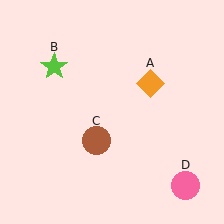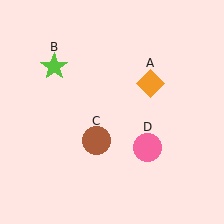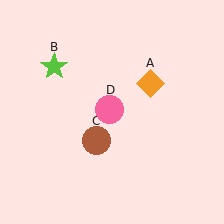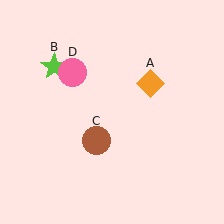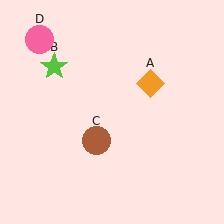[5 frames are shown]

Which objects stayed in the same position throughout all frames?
Orange diamond (object A) and lime star (object B) and brown circle (object C) remained stationary.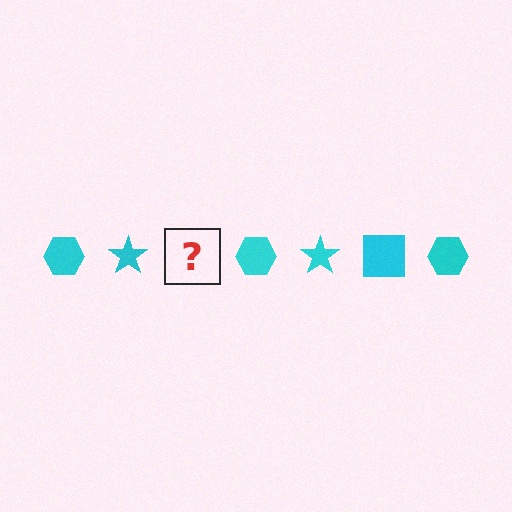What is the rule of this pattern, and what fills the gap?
The rule is that the pattern cycles through hexagon, star, square shapes in cyan. The gap should be filled with a cyan square.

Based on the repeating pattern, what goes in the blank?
The blank should be a cyan square.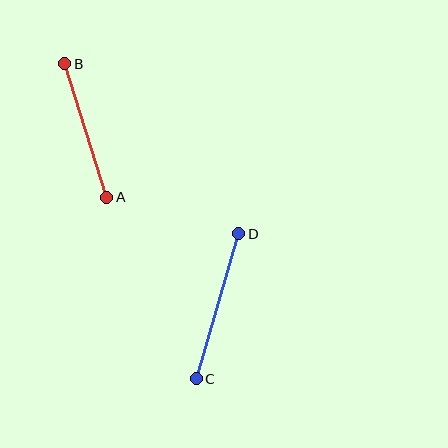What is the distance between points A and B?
The distance is approximately 140 pixels.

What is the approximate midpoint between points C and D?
The midpoint is at approximately (217, 306) pixels.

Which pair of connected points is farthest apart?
Points C and D are farthest apart.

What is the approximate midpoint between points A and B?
The midpoint is at approximately (86, 130) pixels.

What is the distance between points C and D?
The distance is approximately 151 pixels.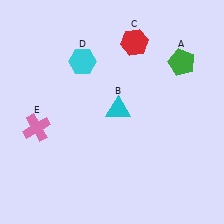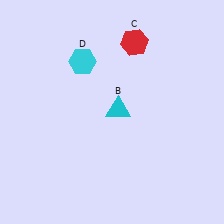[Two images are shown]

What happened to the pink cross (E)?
The pink cross (E) was removed in Image 2. It was in the bottom-left area of Image 1.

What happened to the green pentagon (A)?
The green pentagon (A) was removed in Image 2. It was in the top-right area of Image 1.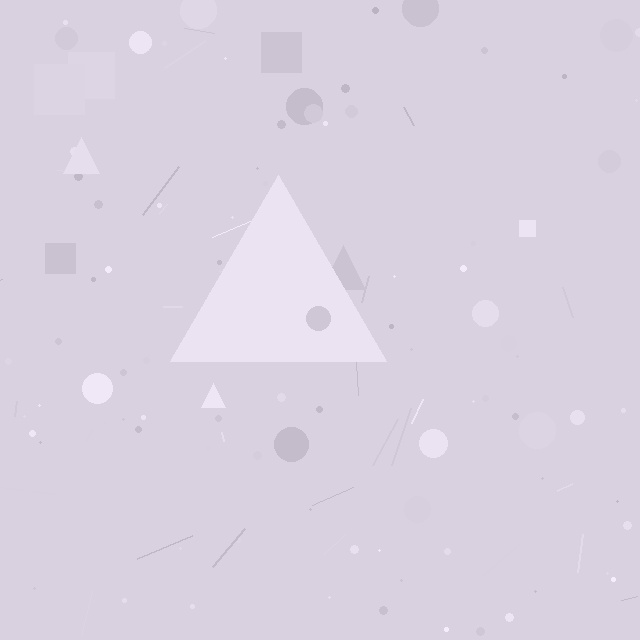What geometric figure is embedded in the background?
A triangle is embedded in the background.